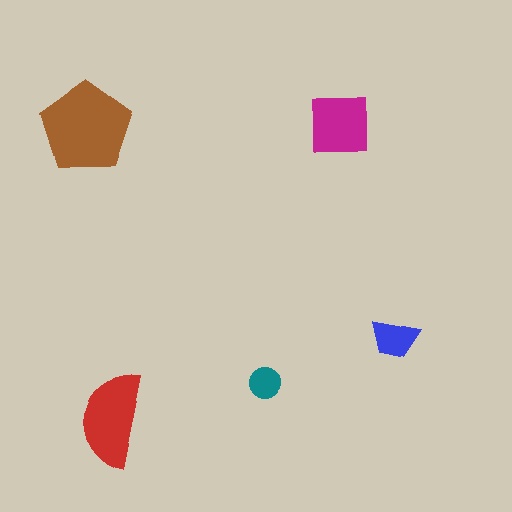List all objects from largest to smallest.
The brown pentagon, the red semicircle, the magenta square, the blue trapezoid, the teal circle.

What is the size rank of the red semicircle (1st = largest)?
2nd.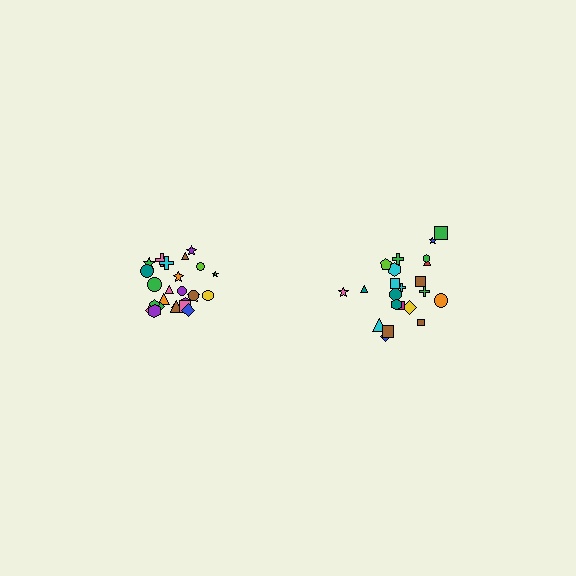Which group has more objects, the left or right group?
The left group.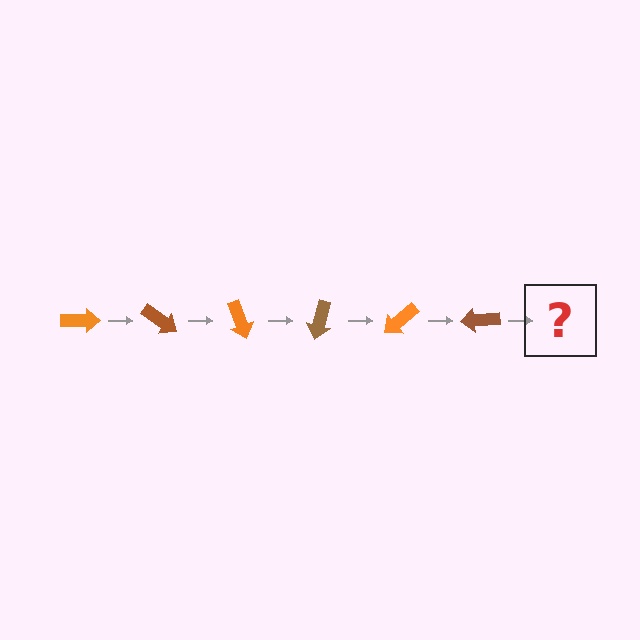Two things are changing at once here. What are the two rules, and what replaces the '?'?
The two rules are that it rotates 35 degrees each step and the color cycles through orange and brown. The '?' should be an orange arrow, rotated 210 degrees from the start.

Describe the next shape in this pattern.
It should be an orange arrow, rotated 210 degrees from the start.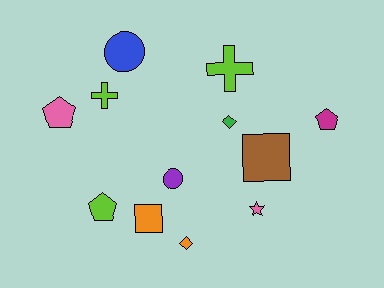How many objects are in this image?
There are 12 objects.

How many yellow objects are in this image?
There are no yellow objects.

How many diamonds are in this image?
There are 2 diamonds.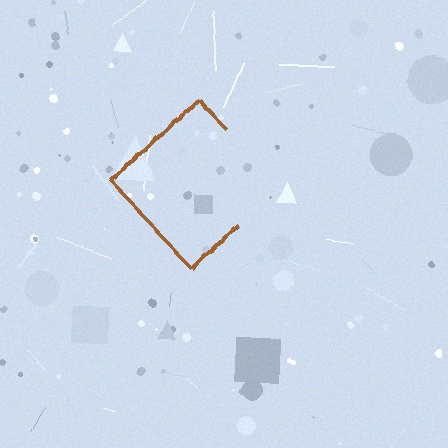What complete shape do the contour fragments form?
The contour fragments form a diamond.